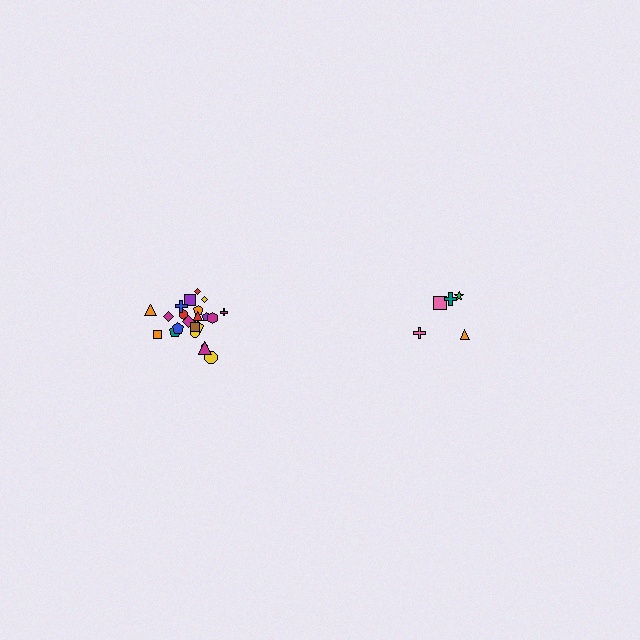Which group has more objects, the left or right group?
The left group.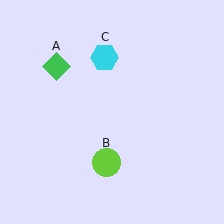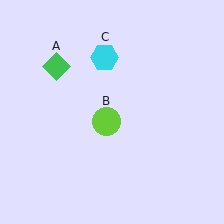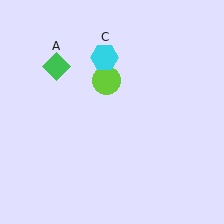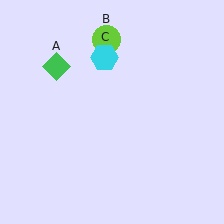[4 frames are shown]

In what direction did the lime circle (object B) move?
The lime circle (object B) moved up.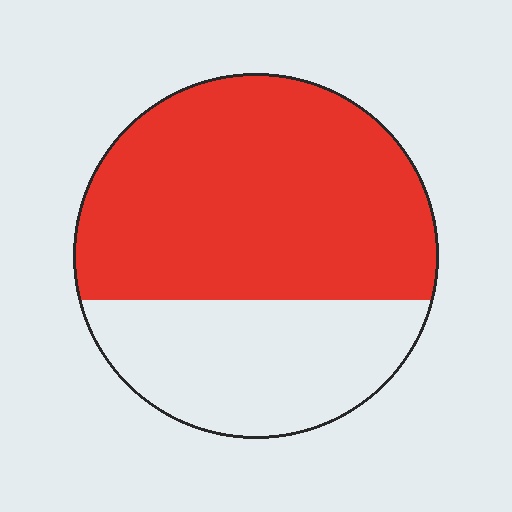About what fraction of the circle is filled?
About two thirds (2/3).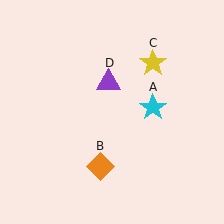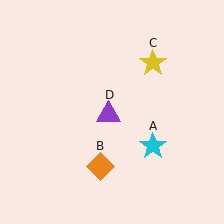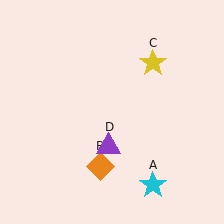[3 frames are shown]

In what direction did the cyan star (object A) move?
The cyan star (object A) moved down.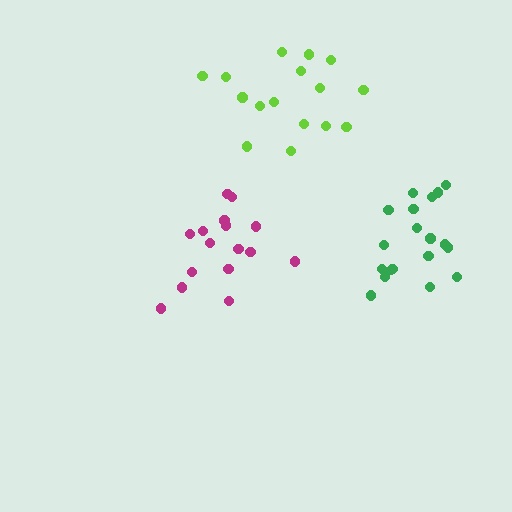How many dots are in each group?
Group 1: 16 dots, Group 2: 16 dots, Group 3: 19 dots (51 total).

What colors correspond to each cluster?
The clusters are colored: lime, magenta, green.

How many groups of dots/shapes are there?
There are 3 groups.